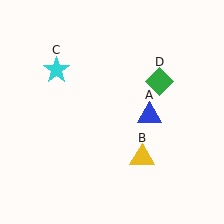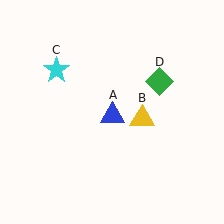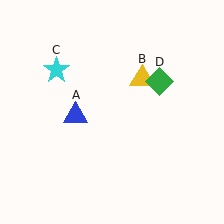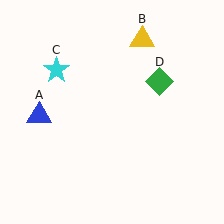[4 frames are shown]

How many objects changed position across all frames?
2 objects changed position: blue triangle (object A), yellow triangle (object B).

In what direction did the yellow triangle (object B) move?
The yellow triangle (object B) moved up.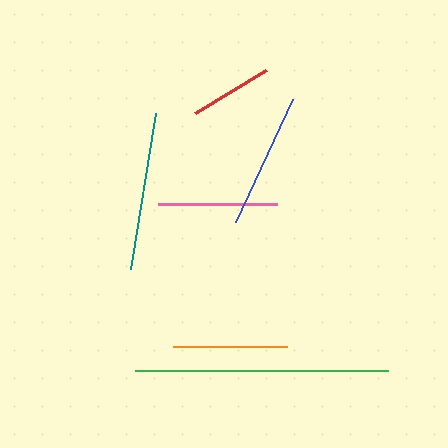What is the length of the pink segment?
The pink segment is approximately 120 pixels long.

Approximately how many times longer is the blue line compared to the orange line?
The blue line is approximately 1.2 times the length of the orange line.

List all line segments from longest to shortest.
From longest to shortest: green, teal, blue, pink, orange, red.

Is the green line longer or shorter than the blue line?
The green line is longer than the blue line.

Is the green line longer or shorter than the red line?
The green line is longer than the red line.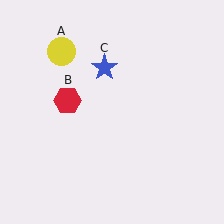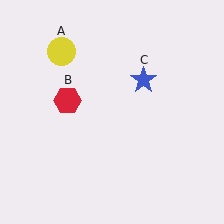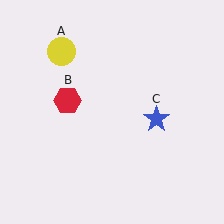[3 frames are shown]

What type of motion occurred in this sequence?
The blue star (object C) rotated clockwise around the center of the scene.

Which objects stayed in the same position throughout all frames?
Yellow circle (object A) and red hexagon (object B) remained stationary.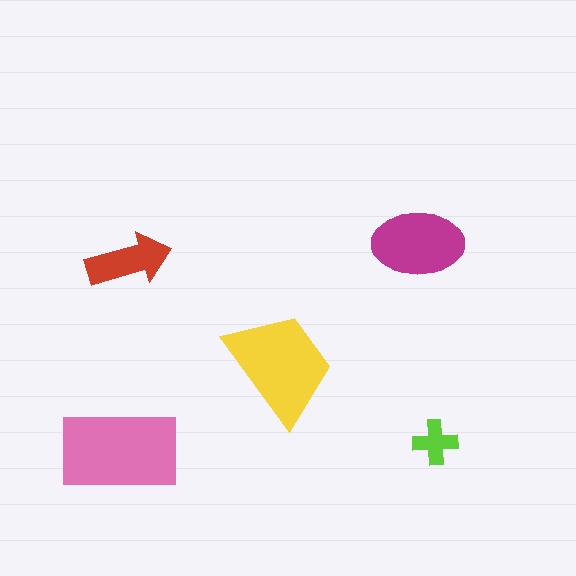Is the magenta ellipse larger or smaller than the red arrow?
Larger.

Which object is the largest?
The pink rectangle.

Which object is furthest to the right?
The lime cross is rightmost.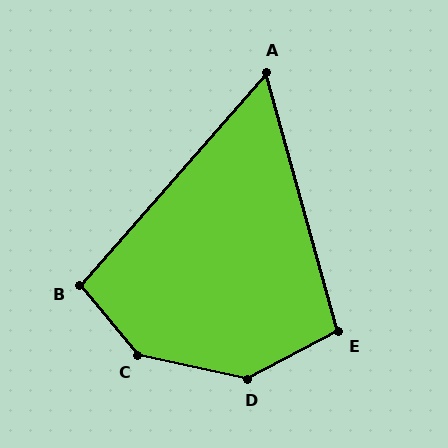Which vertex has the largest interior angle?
C, at approximately 142 degrees.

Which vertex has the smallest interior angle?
A, at approximately 57 degrees.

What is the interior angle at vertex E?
Approximately 102 degrees (obtuse).